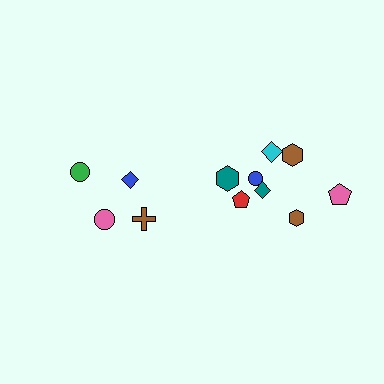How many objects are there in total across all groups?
There are 12 objects.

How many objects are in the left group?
There are 4 objects.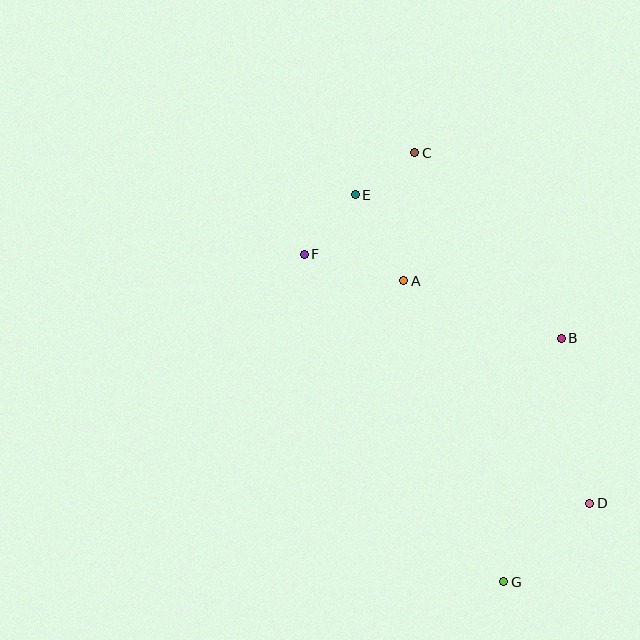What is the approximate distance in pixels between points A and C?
The distance between A and C is approximately 129 pixels.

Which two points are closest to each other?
Points C and E are closest to each other.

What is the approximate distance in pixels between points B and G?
The distance between B and G is approximately 250 pixels.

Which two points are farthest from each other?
Points C and G are farthest from each other.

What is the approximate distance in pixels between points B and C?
The distance between B and C is approximately 236 pixels.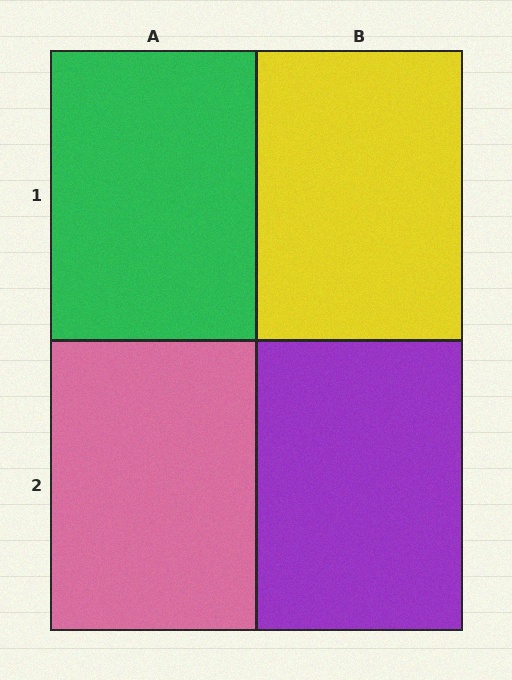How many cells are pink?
1 cell is pink.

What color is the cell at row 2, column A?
Pink.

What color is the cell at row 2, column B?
Purple.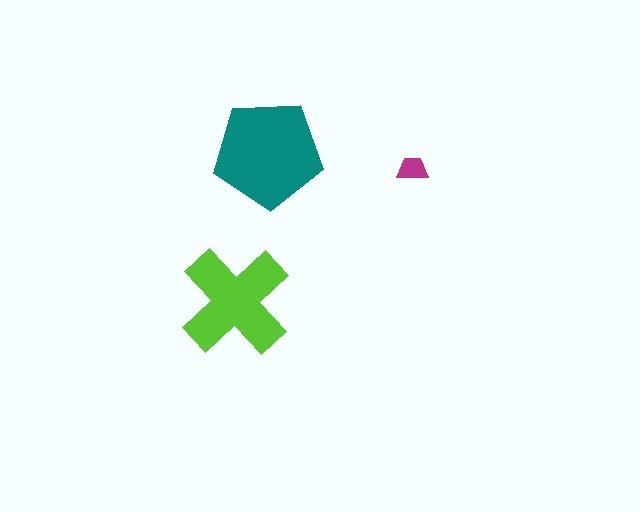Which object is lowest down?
The lime cross is bottommost.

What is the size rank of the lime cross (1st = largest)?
2nd.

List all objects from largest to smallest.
The teal pentagon, the lime cross, the magenta trapezoid.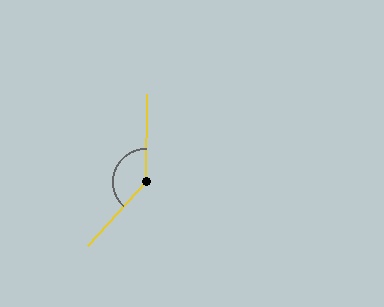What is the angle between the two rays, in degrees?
Approximately 139 degrees.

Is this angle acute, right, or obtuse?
It is obtuse.